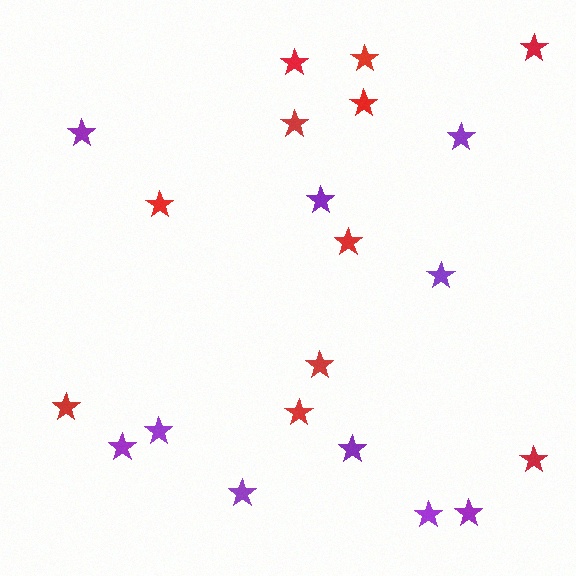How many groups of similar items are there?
There are 2 groups: one group of purple stars (10) and one group of red stars (11).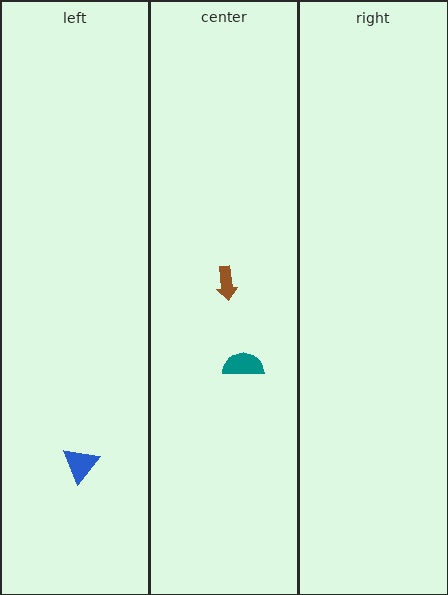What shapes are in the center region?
The brown arrow, the teal semicircle.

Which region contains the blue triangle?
The left region.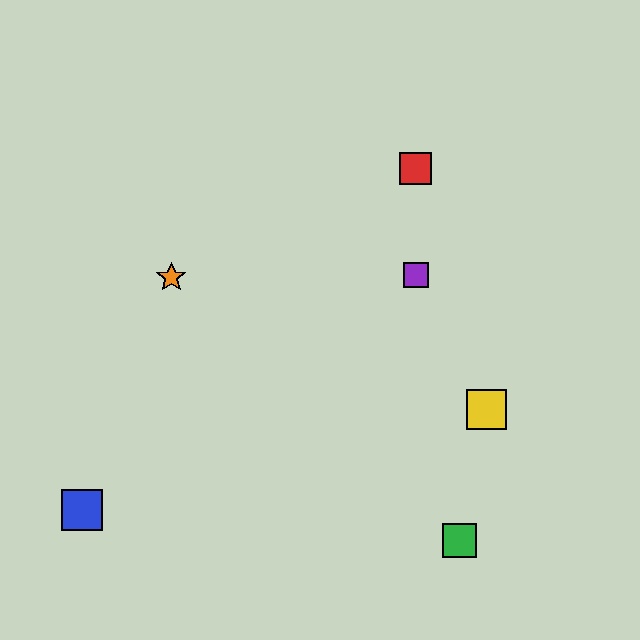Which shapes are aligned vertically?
The red square, the purple square are aligned vertically.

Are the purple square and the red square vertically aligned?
Yes, both are at x≈416.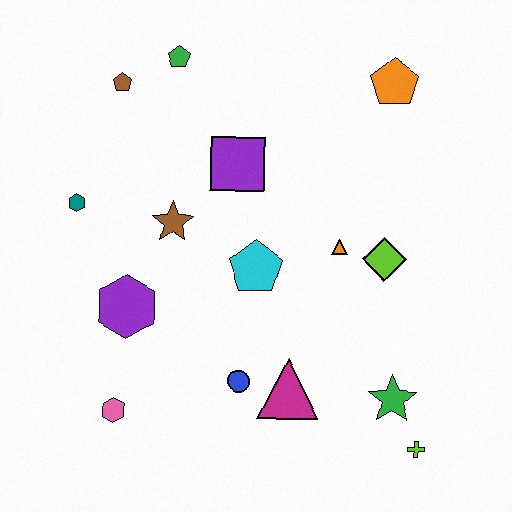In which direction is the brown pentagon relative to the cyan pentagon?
The brown pentagon is above the cyan pentagon.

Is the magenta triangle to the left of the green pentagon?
No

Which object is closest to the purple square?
The brown star is closest to the purple square.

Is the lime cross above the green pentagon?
No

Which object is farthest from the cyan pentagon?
The lime cross is farthest from the cyan pentagon.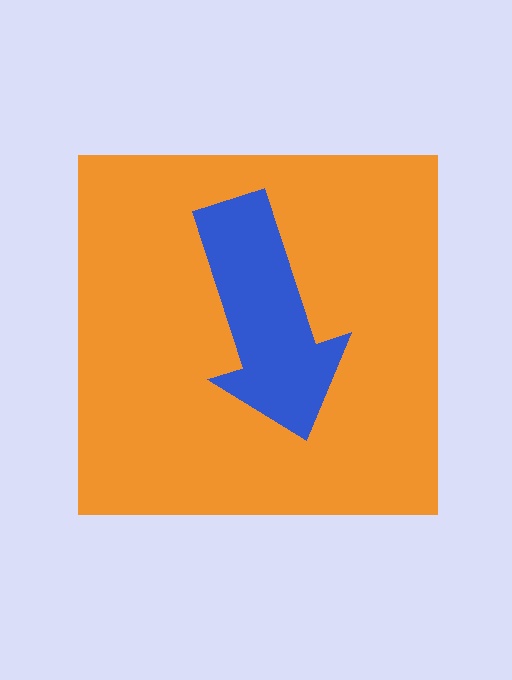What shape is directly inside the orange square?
The blue arrow.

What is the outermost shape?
The orange square.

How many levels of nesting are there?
2.